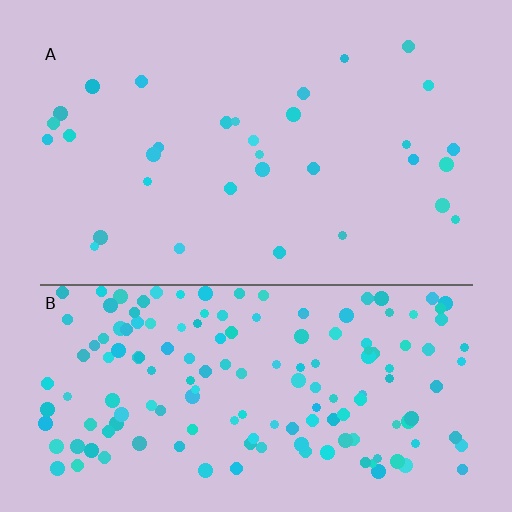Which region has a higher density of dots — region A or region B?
B (the bottom).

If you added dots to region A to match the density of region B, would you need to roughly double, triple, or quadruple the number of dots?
Approximately quadruple.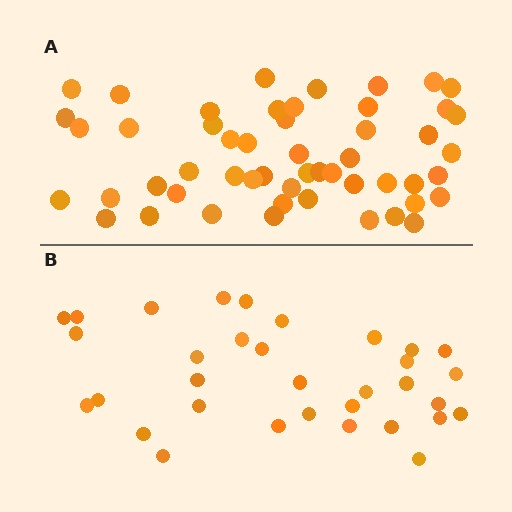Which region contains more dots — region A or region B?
Region A (the top region) has more dots.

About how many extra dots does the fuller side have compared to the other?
Region A has approximately 20 more dots than region B.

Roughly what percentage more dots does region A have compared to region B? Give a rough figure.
About 60% more.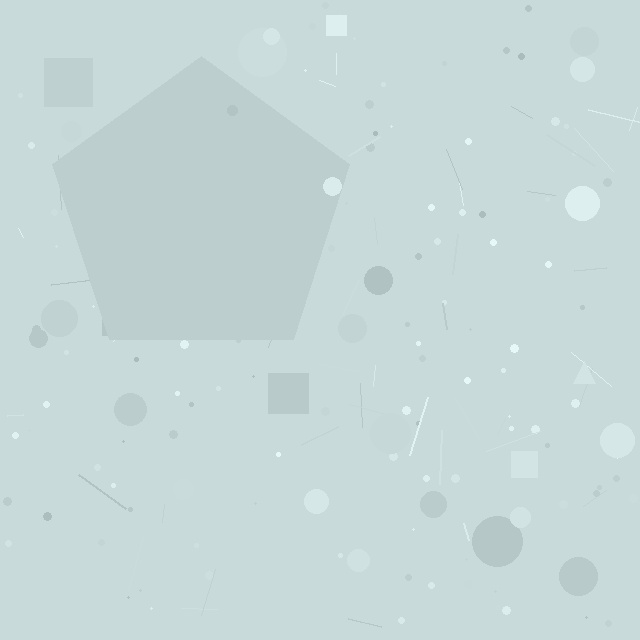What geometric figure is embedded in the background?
A pentagon is embedded in the background.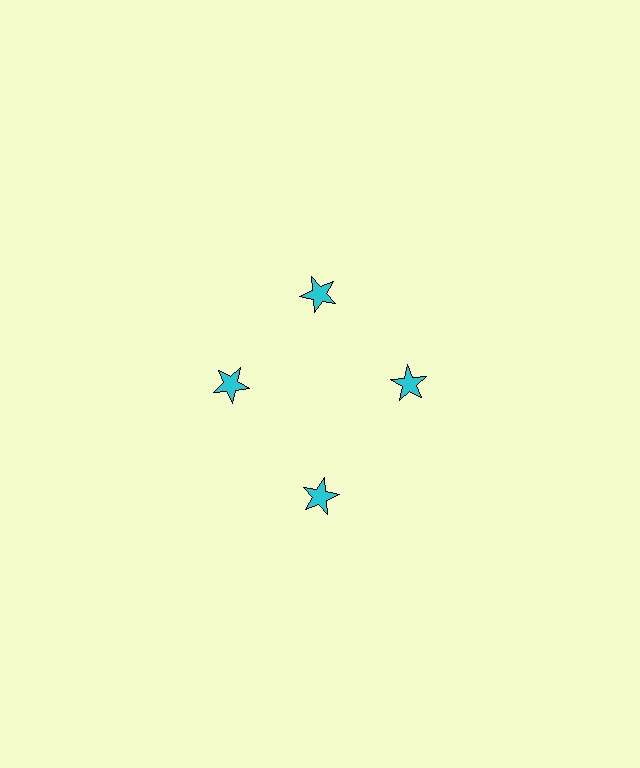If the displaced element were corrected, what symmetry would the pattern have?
It would have 4-fold rotational symmetry — the pattern would map onto itself every 90 degrees.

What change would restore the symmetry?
The symmetry would be restored by moving it inward, back onto the ring so that all 4 stars sit at equal angles and equal distance from the center.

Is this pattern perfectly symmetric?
No. The 4 cyan stars are arranged in a ring, but one element near the 6 o'clock position is pushed outward from the center, breaking the 4-fold rotational symmetry.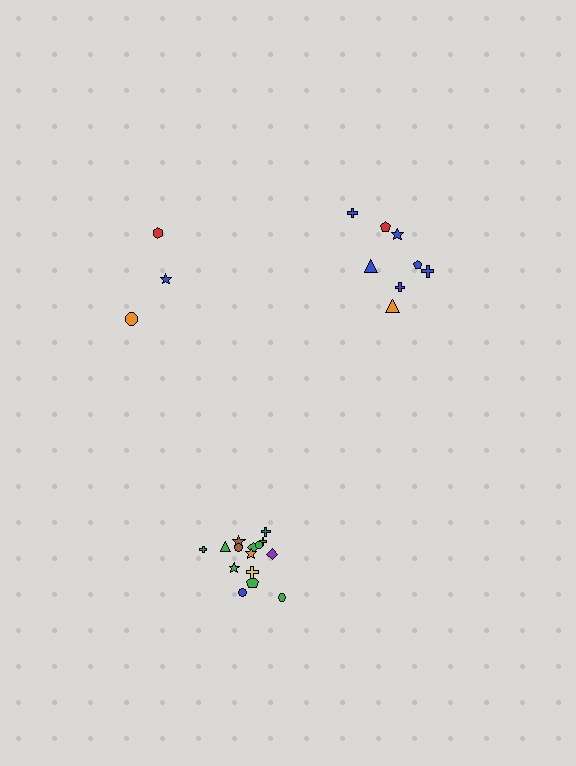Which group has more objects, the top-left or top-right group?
The top-right group.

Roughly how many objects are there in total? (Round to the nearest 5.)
Roughly 25 objects in total.